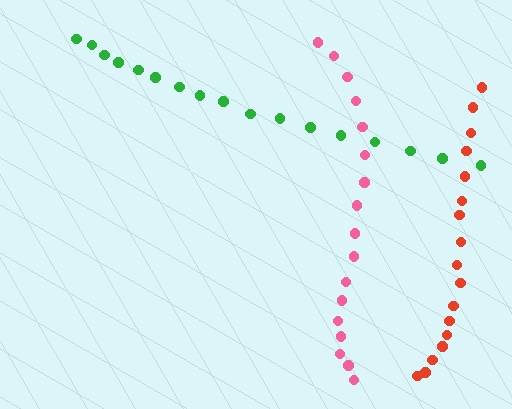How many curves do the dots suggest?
There are 3 distinct paths.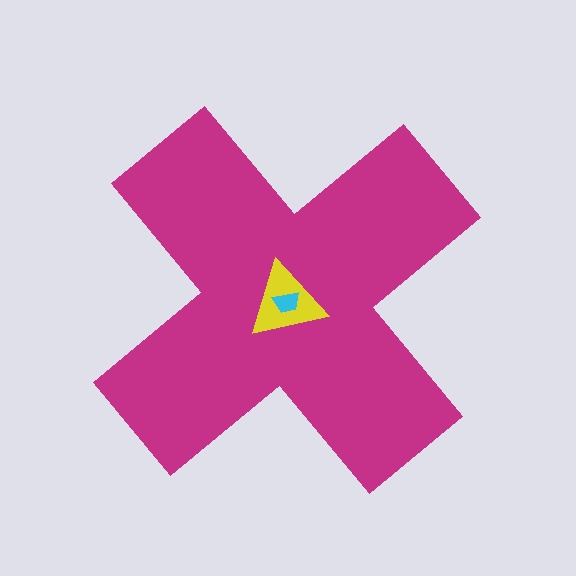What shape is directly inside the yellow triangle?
The cyan trapezoid.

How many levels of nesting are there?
3.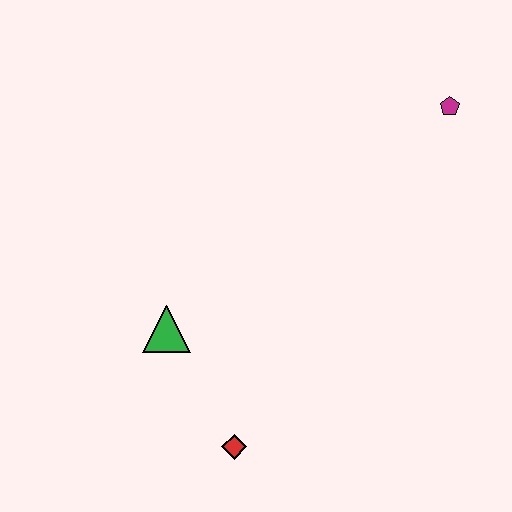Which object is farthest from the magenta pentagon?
The red diamond is farthest from the magenta pentagon.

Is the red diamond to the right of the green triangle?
Yes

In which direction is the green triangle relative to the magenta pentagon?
The green triangle is to the left of the magenta pentagon.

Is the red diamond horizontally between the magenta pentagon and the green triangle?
Yes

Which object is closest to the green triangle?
The red diamond is closest to the green triangle.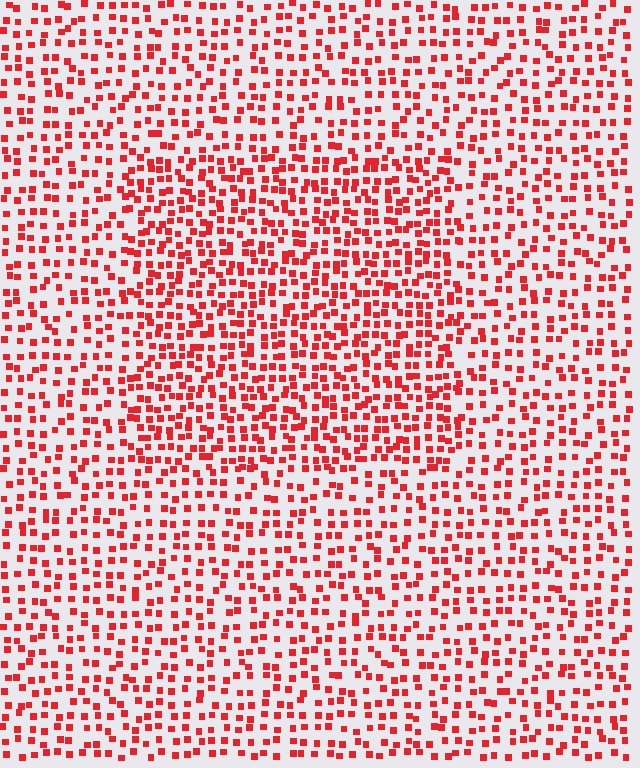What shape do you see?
I see a rectangle.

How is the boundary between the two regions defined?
The boundary is defined by a change in element density (approximately 1.6x ratio). All elements are the same color, size, and shape.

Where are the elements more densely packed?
The elements are more densely packed inside the rectangle boundary.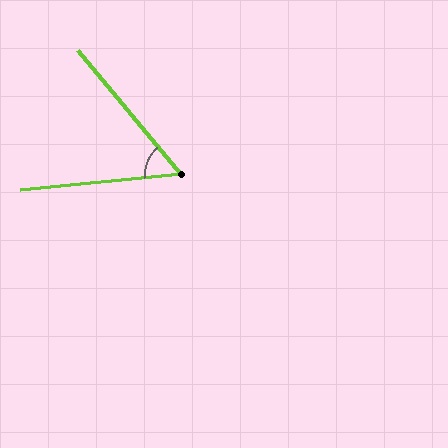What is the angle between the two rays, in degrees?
Approximately 56 degrees.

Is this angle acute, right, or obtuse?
It is acute.